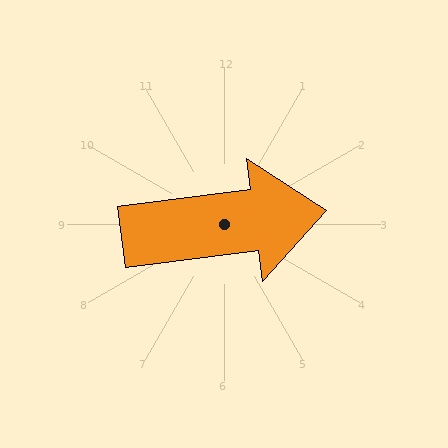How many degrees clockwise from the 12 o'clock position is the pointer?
Approximately 83 degrees.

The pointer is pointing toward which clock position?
Roughly 3 o'clock.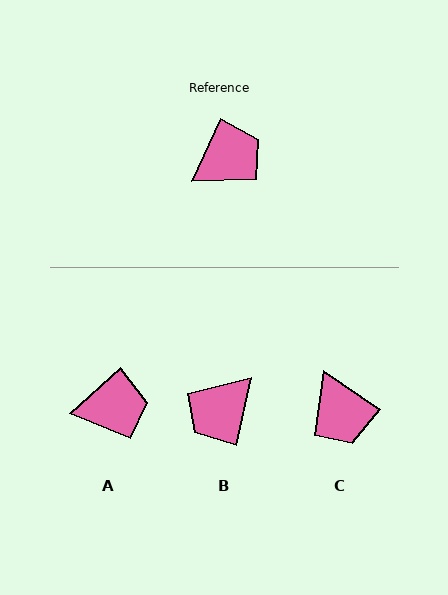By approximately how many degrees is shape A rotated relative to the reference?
Approximately 23 degrees clockwise.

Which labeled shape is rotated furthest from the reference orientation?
B, about 168 degrees away.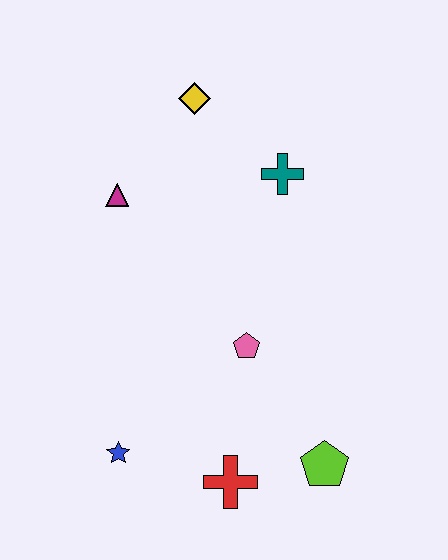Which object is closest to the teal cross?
The yellow diamond is closest to the teal cross.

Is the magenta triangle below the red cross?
No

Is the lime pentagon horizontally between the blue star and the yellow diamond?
No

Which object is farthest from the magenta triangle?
The lime pentagon is farthest from the magenta triangle.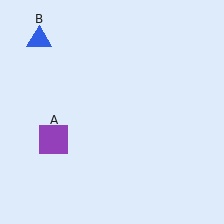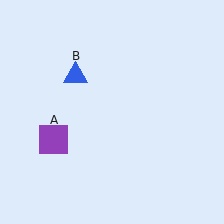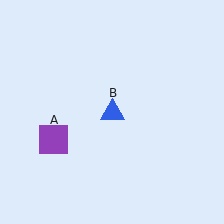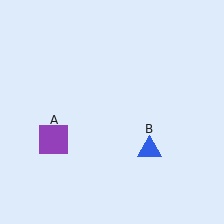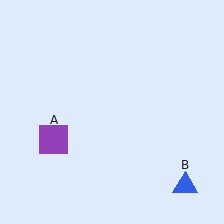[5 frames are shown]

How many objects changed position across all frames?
1 object changed position: blue triangle (object B).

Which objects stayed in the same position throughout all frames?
Purple square (object A) remained stationary.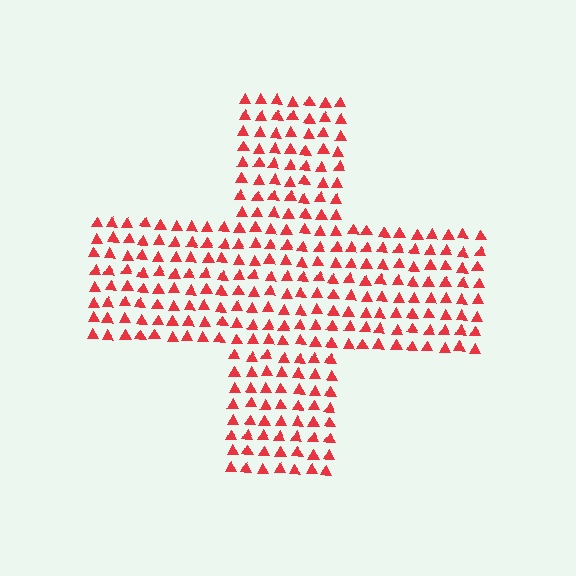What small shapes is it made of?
It is made of small triangles.